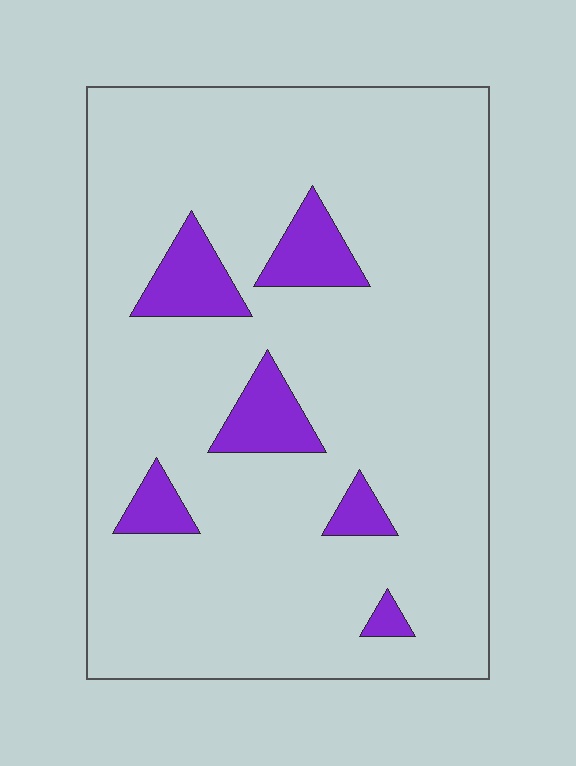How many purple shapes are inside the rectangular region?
6.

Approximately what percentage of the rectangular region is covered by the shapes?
Approximately 10%.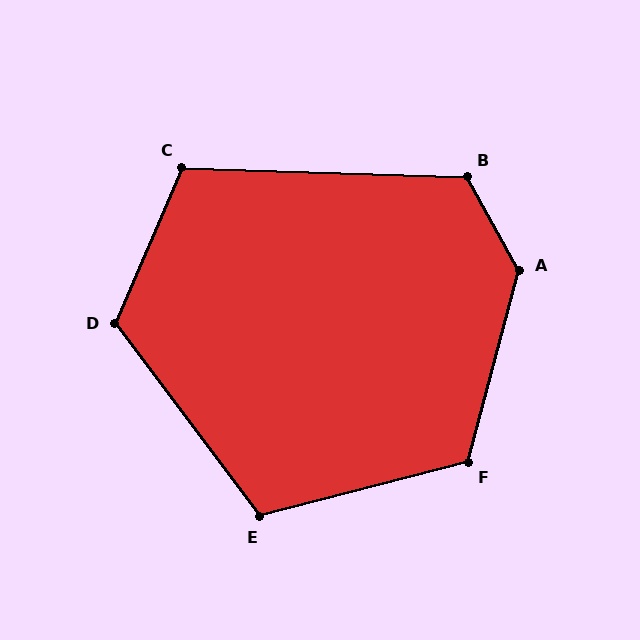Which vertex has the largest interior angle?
A, at approximately 136 degrees.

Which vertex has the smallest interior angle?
C, at approximately 112 degrees.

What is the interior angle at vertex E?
Approximately 112 degrees (obtuse).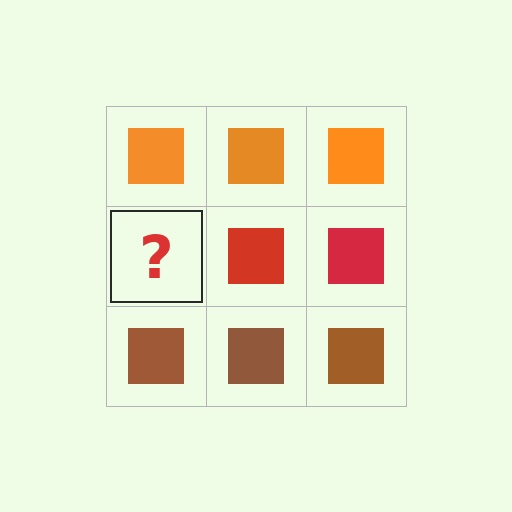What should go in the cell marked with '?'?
The missing cell should contain a red square.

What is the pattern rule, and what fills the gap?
The rule is that each row has a consistent color. The gap should be filled with a red square.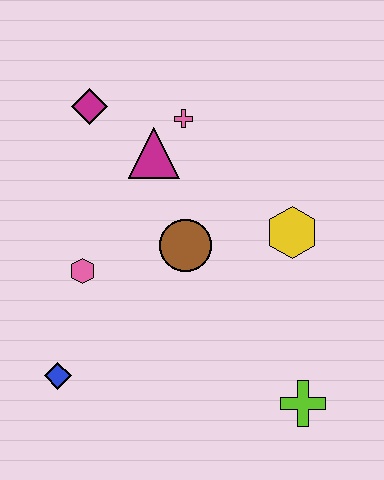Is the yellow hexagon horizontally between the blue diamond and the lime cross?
Yes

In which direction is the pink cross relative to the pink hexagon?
The pink cross is above the pink hexagon.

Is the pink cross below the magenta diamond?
Yes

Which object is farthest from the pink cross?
The lime cross is farthest from the pink cross.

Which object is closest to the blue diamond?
The pink hexagon is closest to the blue diamond.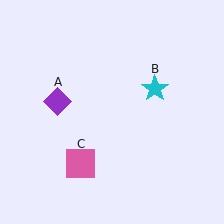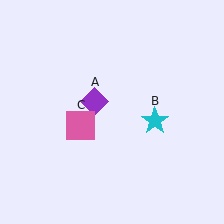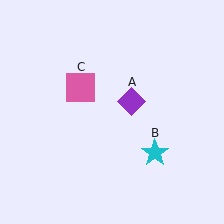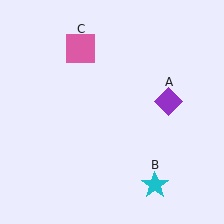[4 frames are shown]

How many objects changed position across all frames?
3 objects changed position: purple diamond (object A), cyan star (object B), pink square (object C).